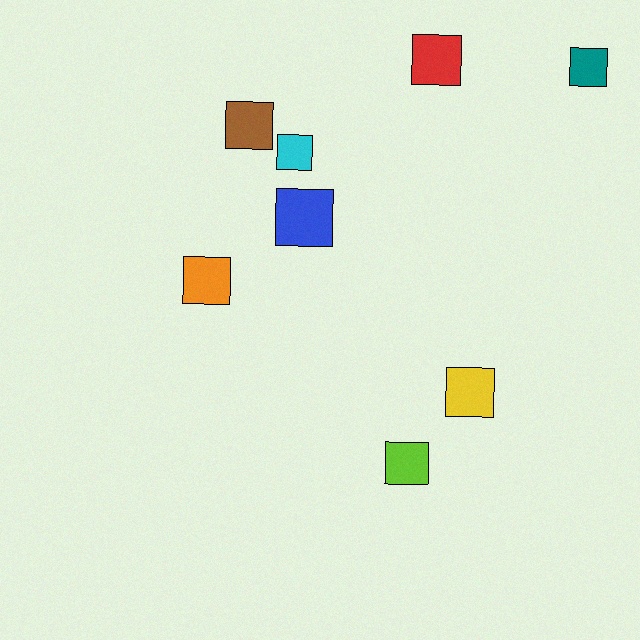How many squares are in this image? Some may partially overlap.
There are 8 squares.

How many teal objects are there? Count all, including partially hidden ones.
There is 1 teal object.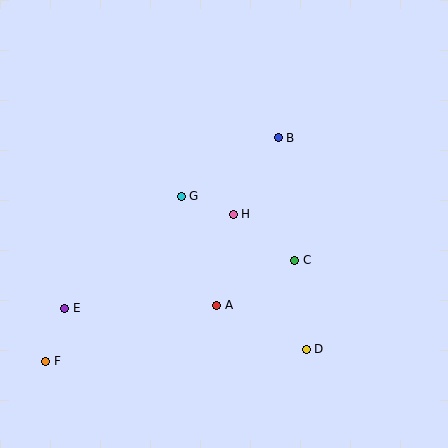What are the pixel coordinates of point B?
Point B is at (278, 138).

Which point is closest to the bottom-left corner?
Point F is closest to the bottom-left corner.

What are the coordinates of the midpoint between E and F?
The midpoint between E and F is at (55, 335).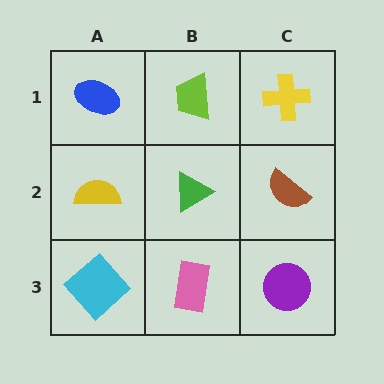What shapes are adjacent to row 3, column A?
A yellow semicircle (row 2, column A), a pink rectangle (row 3, column B).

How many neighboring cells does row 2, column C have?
3.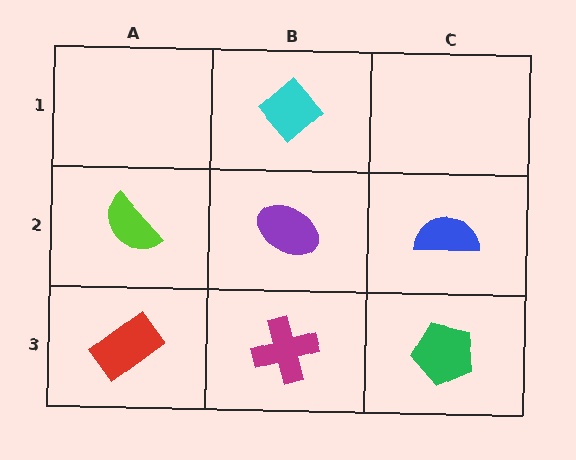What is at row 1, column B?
A cyan diamond.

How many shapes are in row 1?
1 shape.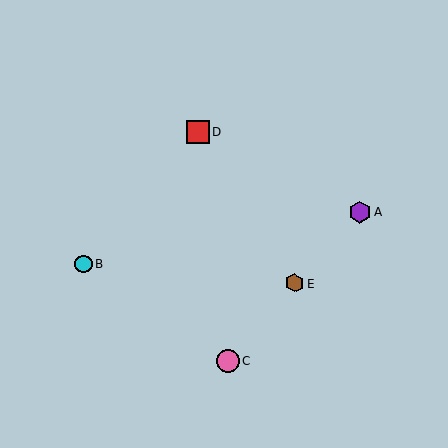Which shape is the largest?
The red square (labeled D) is the largest.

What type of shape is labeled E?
Shape E is a brown hexagon.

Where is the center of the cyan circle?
The center of the cyan circle is at (83, 264).